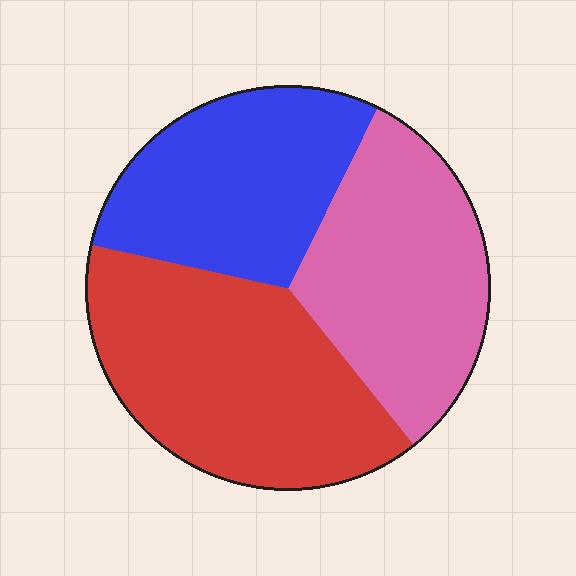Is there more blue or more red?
Red.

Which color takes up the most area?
Red, at roughly 40%.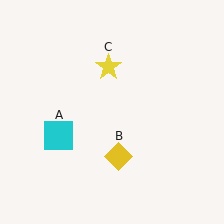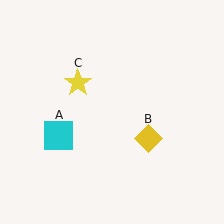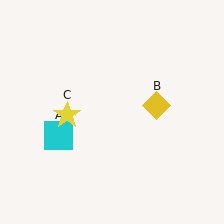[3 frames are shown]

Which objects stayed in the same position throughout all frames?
Cyan square (object A) remained stationary.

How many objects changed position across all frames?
2 objects changed position: yellow diamond (object B), yellow star (object C).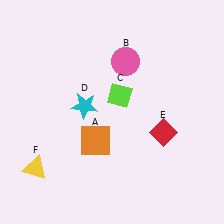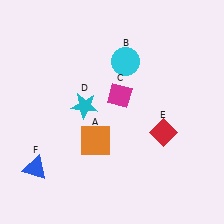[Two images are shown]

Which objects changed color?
B changed from pink to cyan. C changed from lime to magenta. F changed from yellow to blue.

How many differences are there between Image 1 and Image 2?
There are 3 differences between the two images.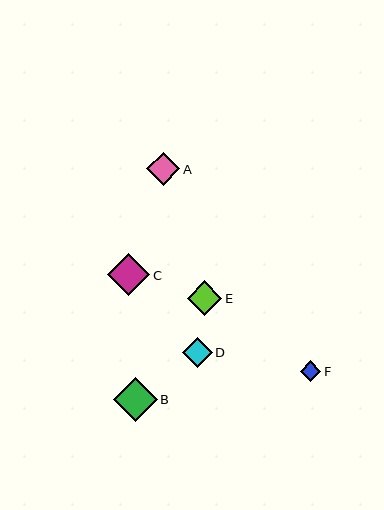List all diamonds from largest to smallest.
From largest to smallest: B, C, E, A, D, F.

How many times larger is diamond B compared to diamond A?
Diamond B is approximately 1.3 times the size of diamond A.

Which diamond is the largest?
Diamond B is the largest with a size of approximately 44 pixels.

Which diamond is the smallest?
Diamond F is the smallest with a size of approximately 20 pixels.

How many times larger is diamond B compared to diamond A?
Diamond B is approximately 1.3 times the size of diamond A.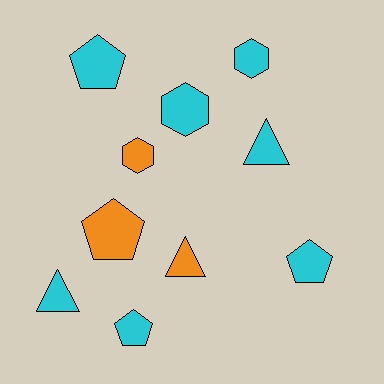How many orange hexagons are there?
There is 1 orange hexagon.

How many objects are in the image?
There are 10 objects.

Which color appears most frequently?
Cyan, with 7 objects.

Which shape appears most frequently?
Pentagon, with 4 objects.